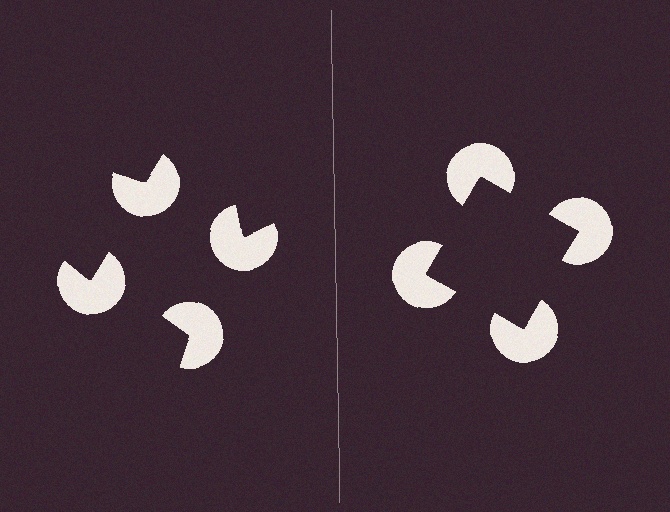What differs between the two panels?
The pac-man discs are positioned identically on both sides; only the wedge orientations differ. On the right they align to a square; on the left they are misaligned.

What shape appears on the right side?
An illusory square.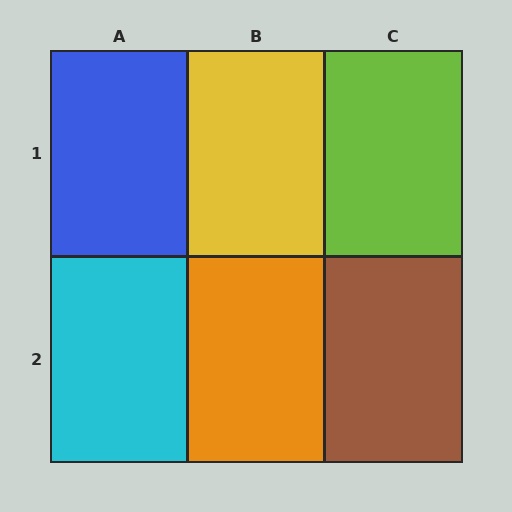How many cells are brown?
1 cell is brown.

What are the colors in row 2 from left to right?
Cyan, orange, brown.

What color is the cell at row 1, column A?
Blue.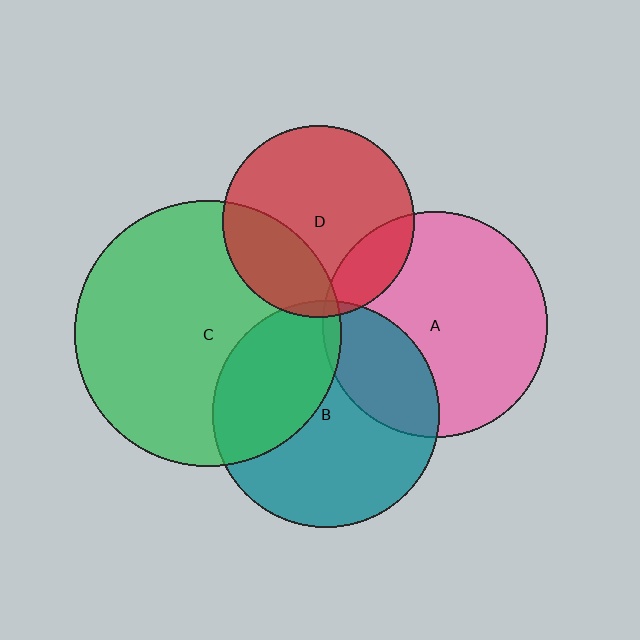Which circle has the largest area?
Circle C (green).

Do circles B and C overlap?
Yes.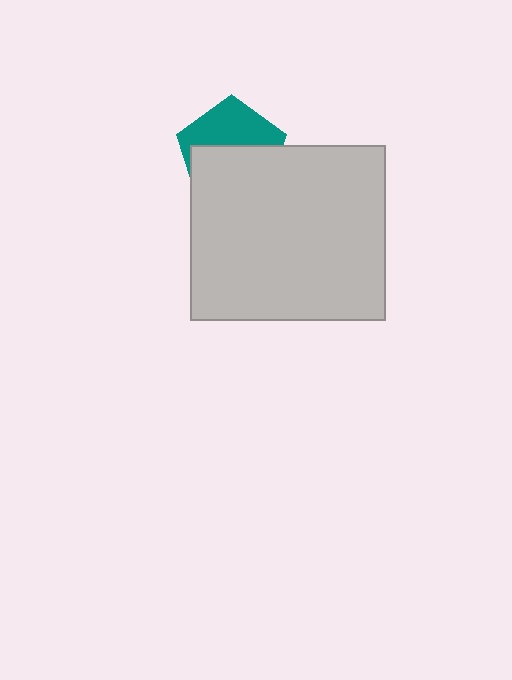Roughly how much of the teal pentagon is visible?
A small part of it is visible (roughly 43%).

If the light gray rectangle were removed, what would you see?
You would see the complete teal pentagon.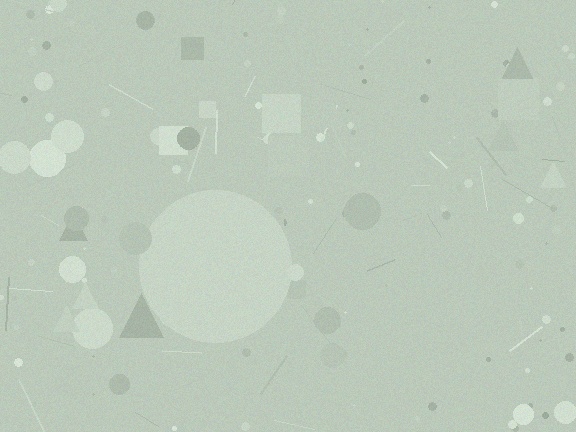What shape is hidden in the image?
A circle is hidden in the image.